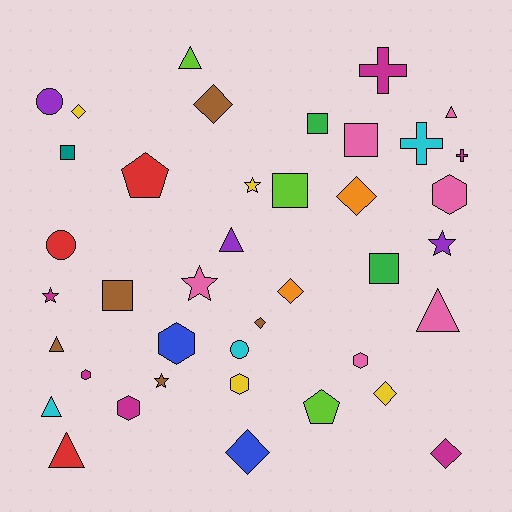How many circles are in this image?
There are 3 circles.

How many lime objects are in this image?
There are 3 lime objects.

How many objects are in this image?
There are 40 objects.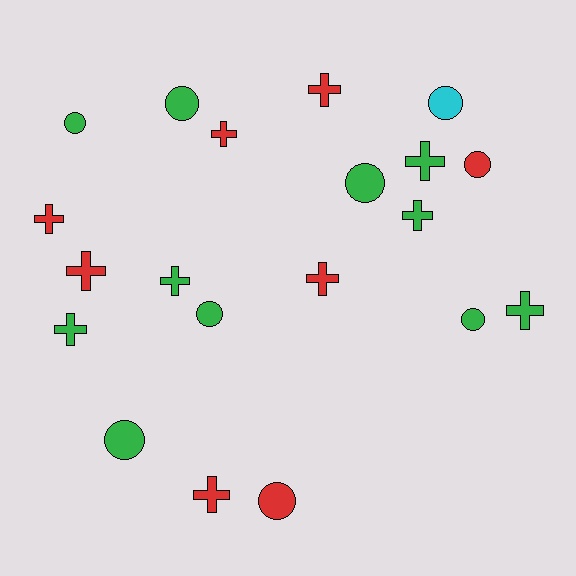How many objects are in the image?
There are 20 objects.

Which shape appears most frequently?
Cross, with 11 objects.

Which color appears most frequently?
Green, with 11 objects.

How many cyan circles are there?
There is 1 cyan circle.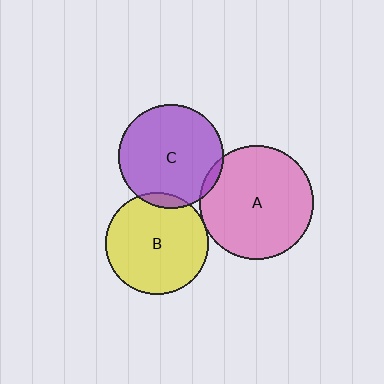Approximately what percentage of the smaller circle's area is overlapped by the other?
Approximately 5%.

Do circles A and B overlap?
Yes.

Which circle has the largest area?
Circle A (pink).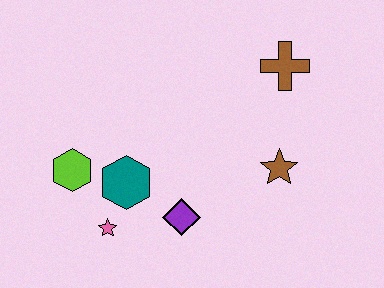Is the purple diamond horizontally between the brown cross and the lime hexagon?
Yes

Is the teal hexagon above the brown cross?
No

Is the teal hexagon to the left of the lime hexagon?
No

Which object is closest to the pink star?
The teal hexagon is closest to the pink star.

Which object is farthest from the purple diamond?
The brown cross is farthest from the purple diamond.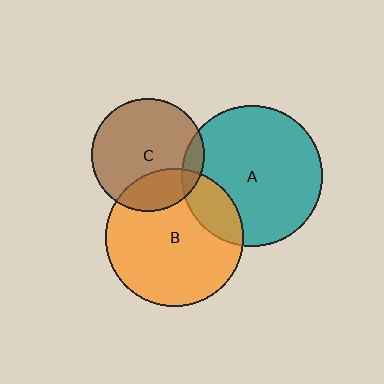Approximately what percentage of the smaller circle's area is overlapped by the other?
Approximately 20%.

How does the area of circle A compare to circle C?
Approximately 1.6 times.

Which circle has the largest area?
Circle A (teal).